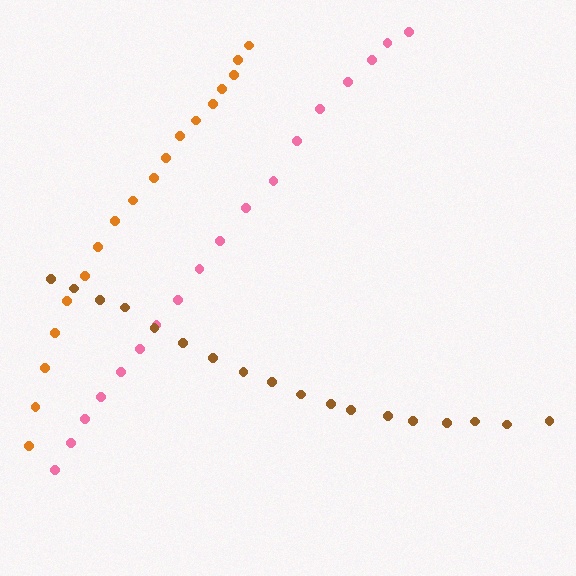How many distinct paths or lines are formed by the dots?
There are 3 distinct paths.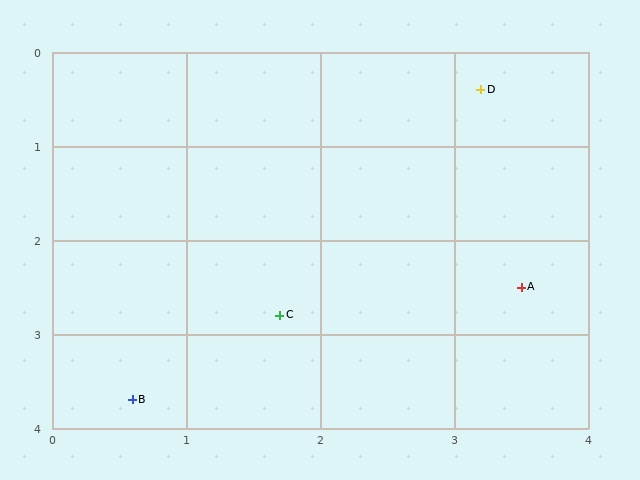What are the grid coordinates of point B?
Point B is at approximately (0.6, 3.7).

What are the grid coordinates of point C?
Point C is at approximately (1.7, 2.8).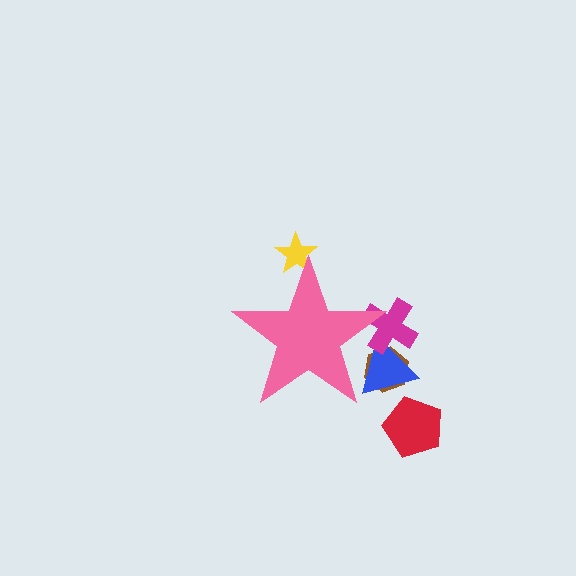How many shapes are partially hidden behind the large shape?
4 shapes are partially hidden.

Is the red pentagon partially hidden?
No, the red pentagon is fully visible.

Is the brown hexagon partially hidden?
Yes, the brown hexagon is partially hidden behind the pink star.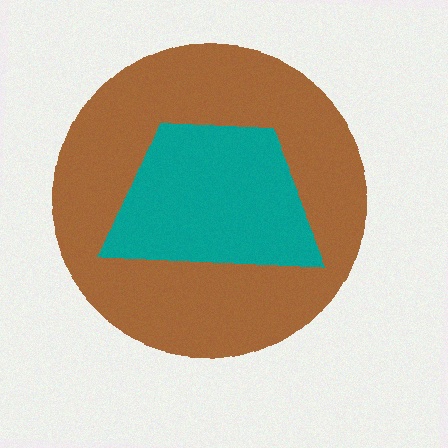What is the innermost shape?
The teal trapezoid.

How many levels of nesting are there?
2.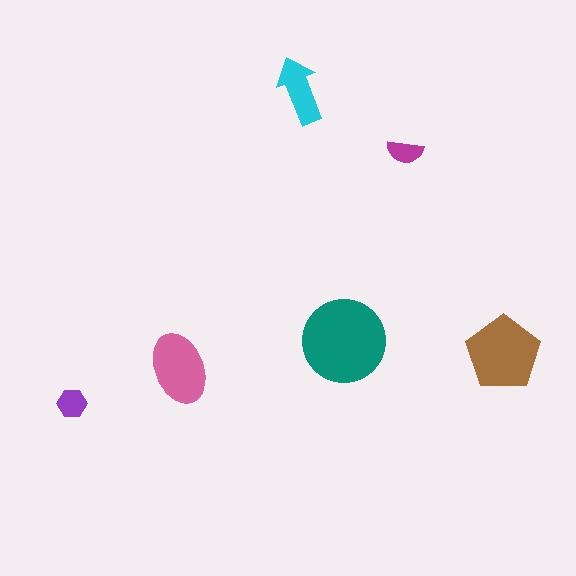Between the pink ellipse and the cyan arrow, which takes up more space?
The pink ellipse.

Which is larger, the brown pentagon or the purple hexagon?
The brown pentagon.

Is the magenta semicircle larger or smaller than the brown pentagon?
Smaller.